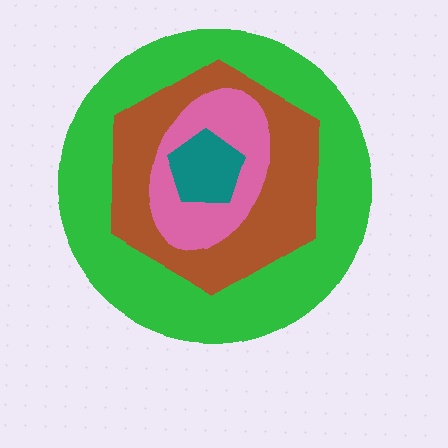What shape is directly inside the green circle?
The brown hexagon.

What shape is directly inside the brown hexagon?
The pink ellipse.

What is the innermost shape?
The teal pentagon.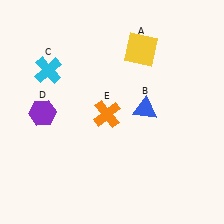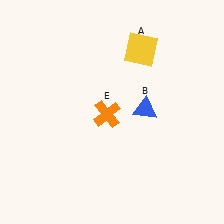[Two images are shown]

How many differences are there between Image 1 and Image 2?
There are 2 differences between the two images.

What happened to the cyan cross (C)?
The cyan cross (C) was removed in Image 2. It was in the top-left area of Image 1.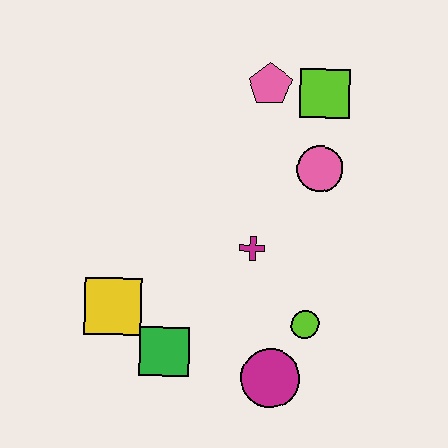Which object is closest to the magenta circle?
The lime circle is closest to the magenta circle.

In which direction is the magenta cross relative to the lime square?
The magenta cross is below the lime square.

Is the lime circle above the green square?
Yes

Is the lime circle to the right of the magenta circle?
Yes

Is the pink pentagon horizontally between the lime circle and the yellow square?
Yes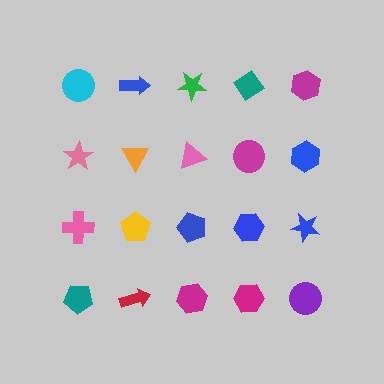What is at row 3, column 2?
A yellow pentagon.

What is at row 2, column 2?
An orange triangle.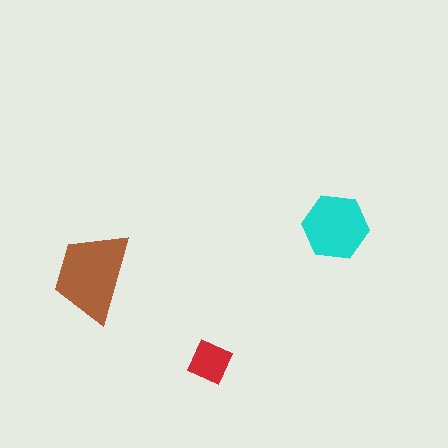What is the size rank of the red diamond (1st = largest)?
3rd.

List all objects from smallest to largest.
The red diamond, the cyan hexagon, the brown trapezoid.